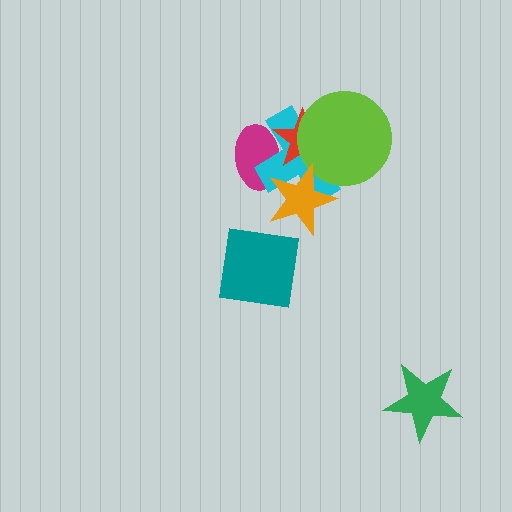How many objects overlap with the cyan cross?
4 objects overlap with the cyan cross.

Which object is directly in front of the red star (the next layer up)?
The lime circle is directly in front of the red star.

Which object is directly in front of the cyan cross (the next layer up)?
The red star is directly in front of the cyan cross.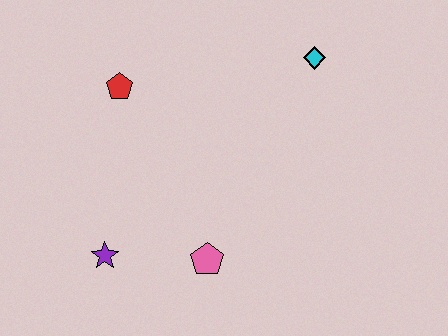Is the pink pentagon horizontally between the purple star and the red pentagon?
No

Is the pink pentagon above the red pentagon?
No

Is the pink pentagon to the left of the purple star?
No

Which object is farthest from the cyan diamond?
The purple star is farthest from the cyan diamond.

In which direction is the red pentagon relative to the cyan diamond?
The red pentagon is to the left of the cyan diamond.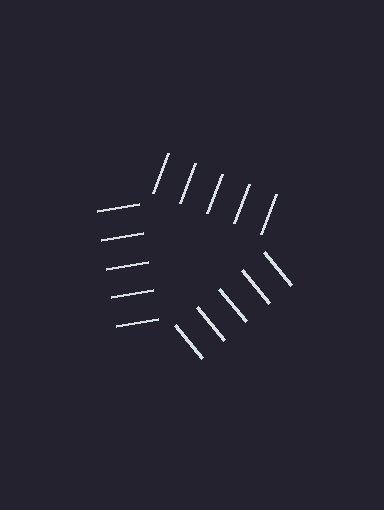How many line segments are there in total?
15 — 5 along each of the 3 edges.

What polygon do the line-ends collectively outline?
An illusory triangle — the line segments terminate on its edges but no continuous stroke is drawn.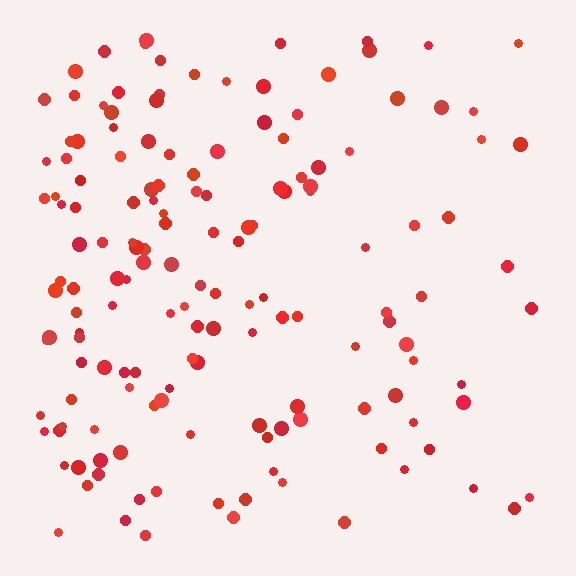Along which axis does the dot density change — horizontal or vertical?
Horizontal.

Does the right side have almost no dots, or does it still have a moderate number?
Still a moderate number, just noticeably fewer than the left.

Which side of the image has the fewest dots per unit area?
The right.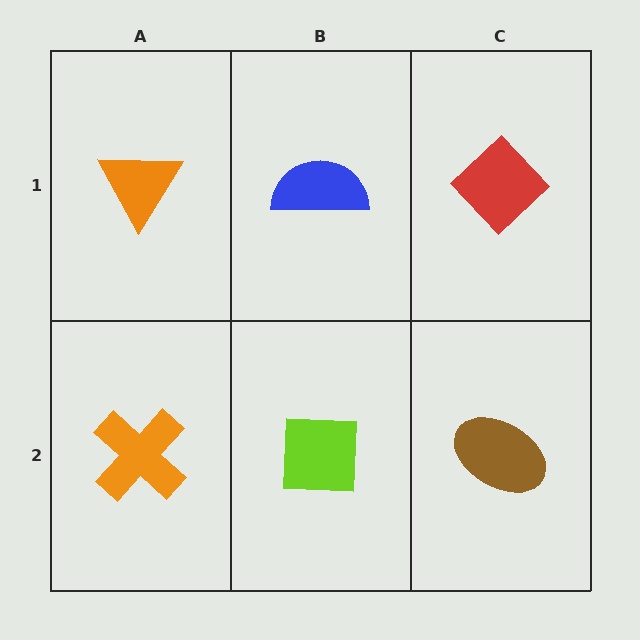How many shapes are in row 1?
3 shapes.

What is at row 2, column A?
An orange cross.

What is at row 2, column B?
A lime square.